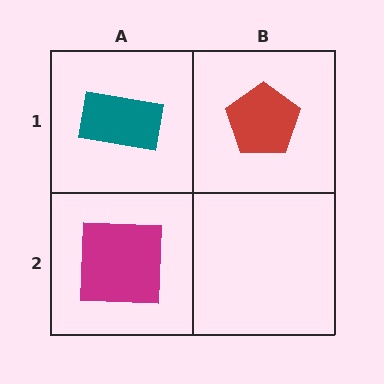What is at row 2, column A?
A magenta square.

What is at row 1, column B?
A red pentagon.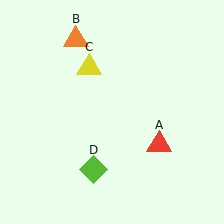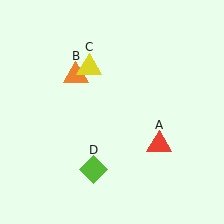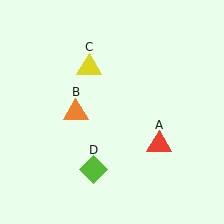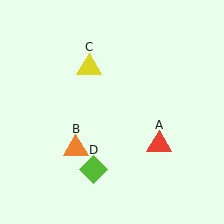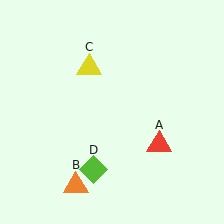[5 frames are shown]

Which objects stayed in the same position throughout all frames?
Red triangle (object A) and yellow triangle (object C) and lime diamond (object D) remained stationary.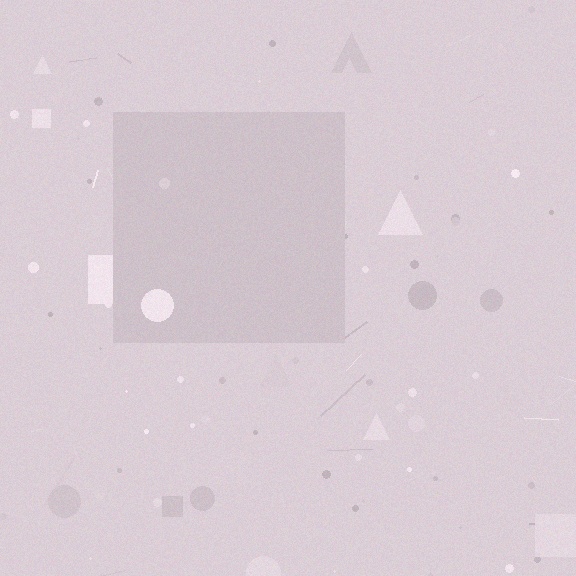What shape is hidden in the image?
A square is hidden in the image.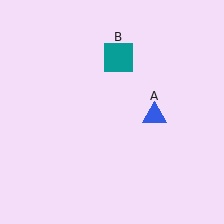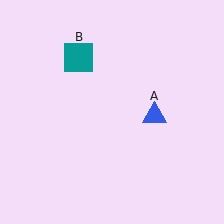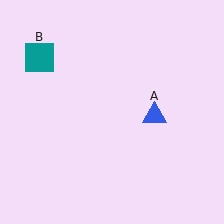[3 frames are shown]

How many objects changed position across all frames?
1 object changed position: teal square (object B).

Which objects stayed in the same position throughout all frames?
Blue triangle (object A) remained stationary.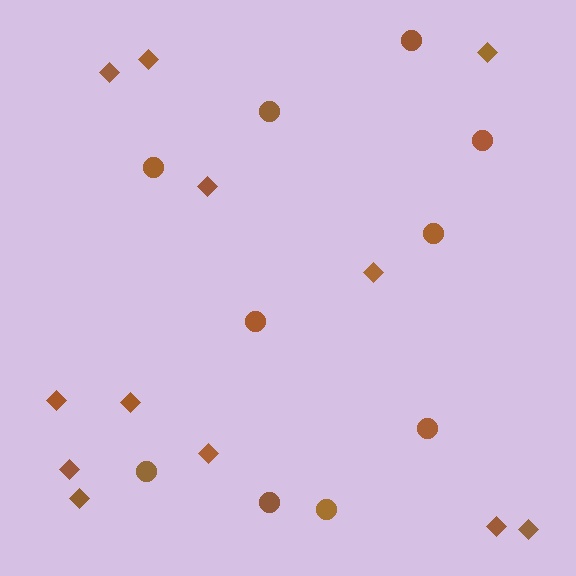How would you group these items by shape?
There are 2 groups: one group of circles (10) and one group of diamonds (12).